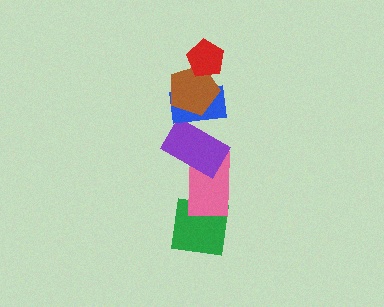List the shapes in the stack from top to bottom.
From top to bottom: the red pentagon, the brown pentagon, the blue rectangle, the purple rectangle, the pink rectangle, the green square.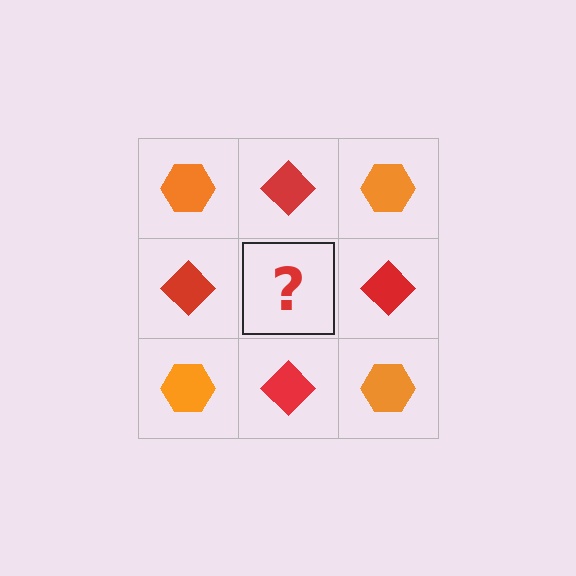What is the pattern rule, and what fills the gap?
The rule is that it alternates orange hexagon and red diamond in a checkerboard pattern. The gap should be filled with an orange hexagon.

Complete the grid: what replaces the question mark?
The question mark should be replaced with an orange hexagon.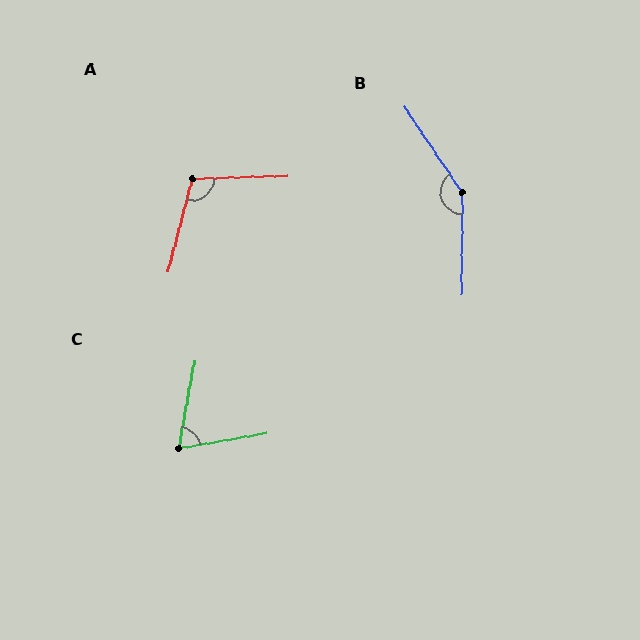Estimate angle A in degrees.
Approximately 106 degrees.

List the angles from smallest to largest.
C (70°), A (106°), B (146°).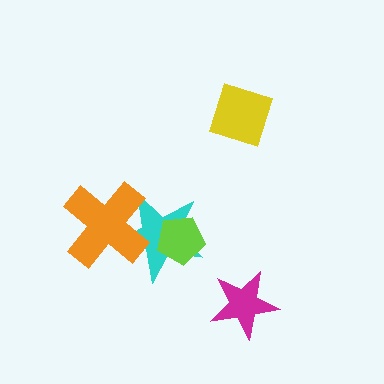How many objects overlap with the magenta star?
0 objects overlap with the magenta star.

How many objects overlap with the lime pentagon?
1 object overlaps with the lime pentagon.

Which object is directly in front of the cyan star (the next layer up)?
The lime pentagon is directly in front of the cyan star.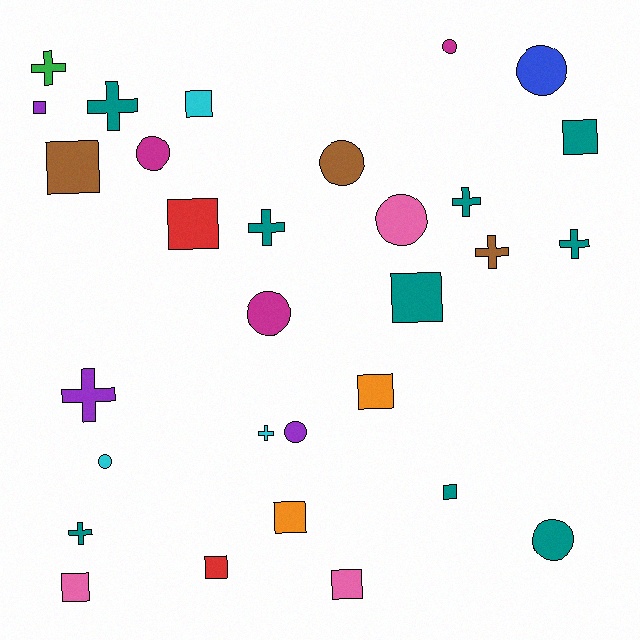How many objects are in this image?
There are 30 objects.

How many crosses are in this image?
There are 9 crosses.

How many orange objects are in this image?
There are 2 orange objects.